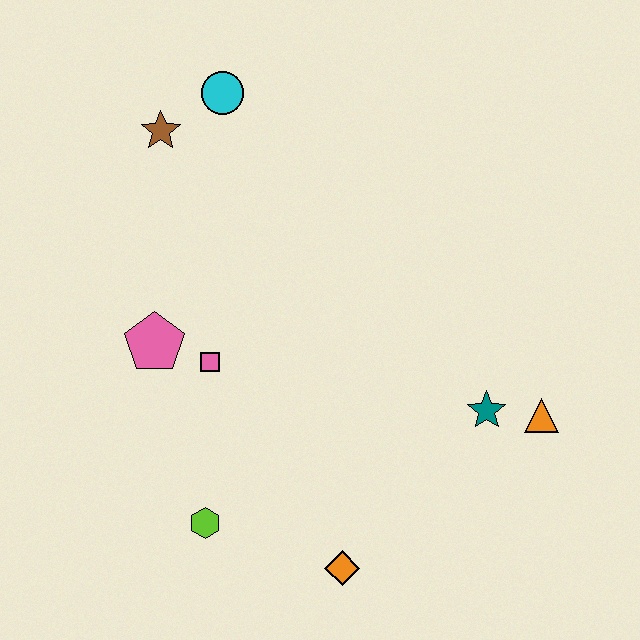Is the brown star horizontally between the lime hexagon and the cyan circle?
No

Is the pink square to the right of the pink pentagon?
Yes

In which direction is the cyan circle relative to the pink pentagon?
The cyan circle is above the pink pentagon.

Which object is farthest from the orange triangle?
The brown star is farthest from the orange triangle.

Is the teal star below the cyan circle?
Yes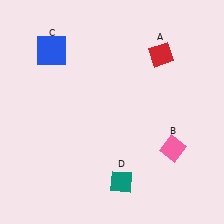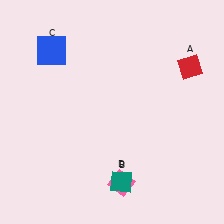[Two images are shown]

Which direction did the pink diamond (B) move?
The pink diamond (B) moved left.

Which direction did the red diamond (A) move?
The red diamond (A) moved right.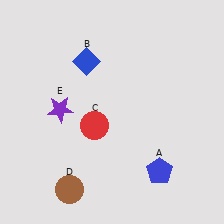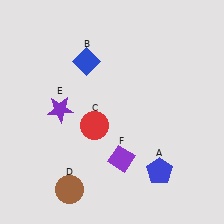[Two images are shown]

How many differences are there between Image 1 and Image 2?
There is 1 difference between the two images.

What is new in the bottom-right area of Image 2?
A purple diamond (F) was added in the bottom-right area of Image 2.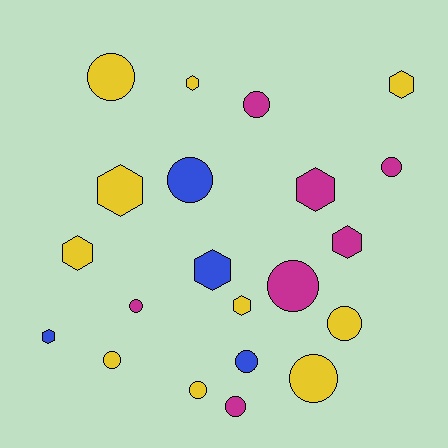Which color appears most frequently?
Yellow, with 10 objects.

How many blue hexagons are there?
There are 2 blue hexagons.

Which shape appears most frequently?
Circle, with 12 objects.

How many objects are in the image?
There are 21 objects.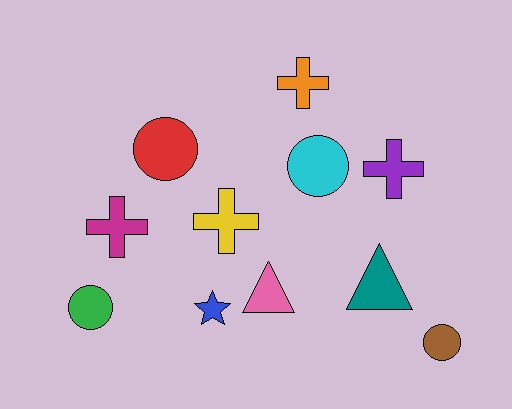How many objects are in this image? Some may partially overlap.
There are 11 objects.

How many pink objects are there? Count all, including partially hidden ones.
There is 1 pink object.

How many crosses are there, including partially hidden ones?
There are 4 crosses.